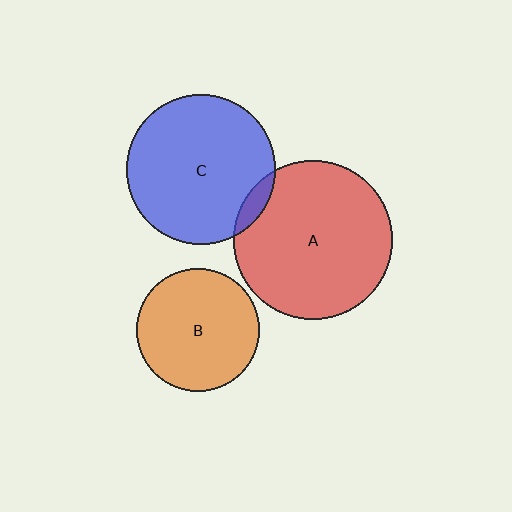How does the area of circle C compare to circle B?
Approximately 1.5 times.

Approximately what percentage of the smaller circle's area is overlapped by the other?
Approximately 5%.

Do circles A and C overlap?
Yes.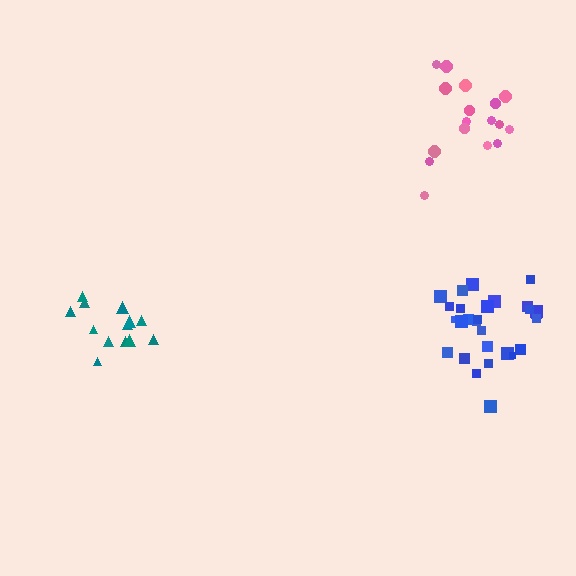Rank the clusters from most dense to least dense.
blue, teal, pink.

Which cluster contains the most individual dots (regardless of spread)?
Blue (28).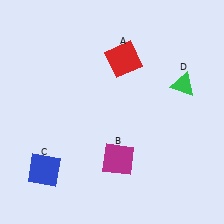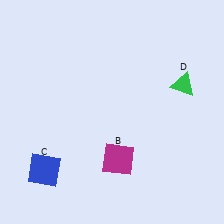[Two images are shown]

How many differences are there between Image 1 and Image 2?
There is 1 difference between the two images.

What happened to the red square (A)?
The red square (A) was removed in Image 2. It was in the top-right area of Image 1.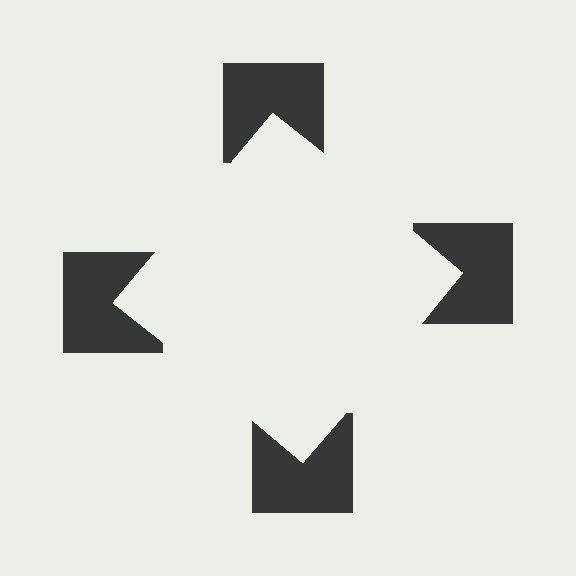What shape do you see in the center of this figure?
An illusory square — its edges are inferred from the aligned wedge cuts in the notched squares, not physically drawn.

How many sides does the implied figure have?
4 sides.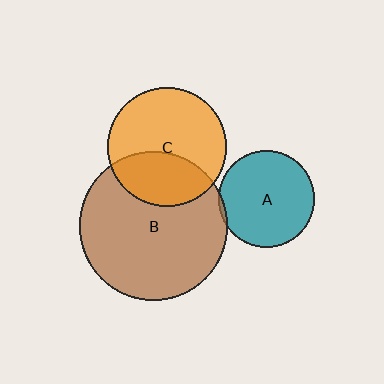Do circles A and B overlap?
Yes.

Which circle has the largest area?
Circle B (brown).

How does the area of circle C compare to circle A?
Approximately 1.5 times.